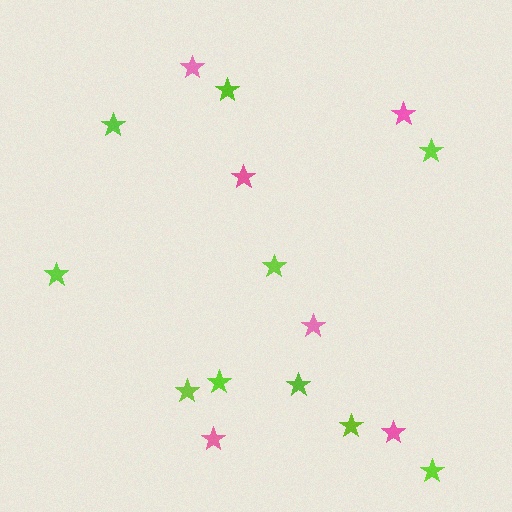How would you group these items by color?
There are 2 groups: one group of pink stars (6) and one group of lime stars (10).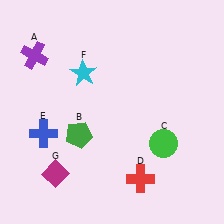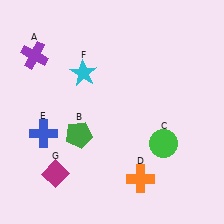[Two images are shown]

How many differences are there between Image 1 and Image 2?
There is 1 difference between the two images.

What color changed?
The cross (D) changed from red in Image 1 to orange in Image 2.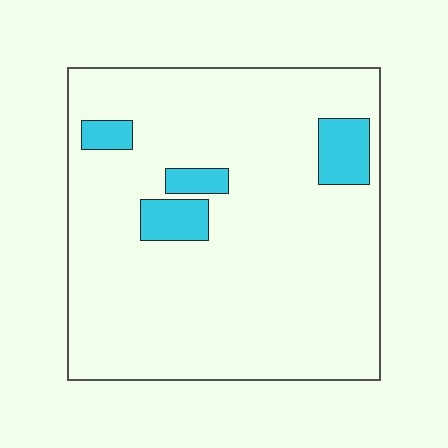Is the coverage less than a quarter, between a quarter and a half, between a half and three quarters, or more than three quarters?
Less than a quarter.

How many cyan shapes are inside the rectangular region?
4.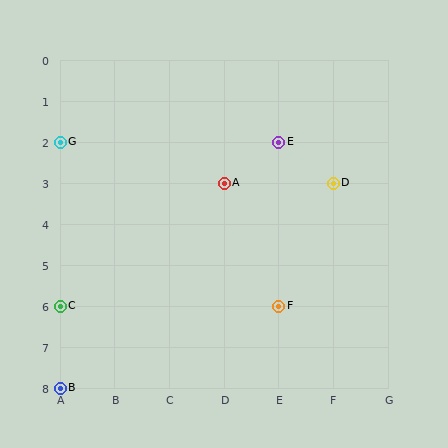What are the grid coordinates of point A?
Point A is at grid coordinates (D, 3).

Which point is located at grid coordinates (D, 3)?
Point A is at (D, 3).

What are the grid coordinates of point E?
Point E is at grid coordinates (E, 2).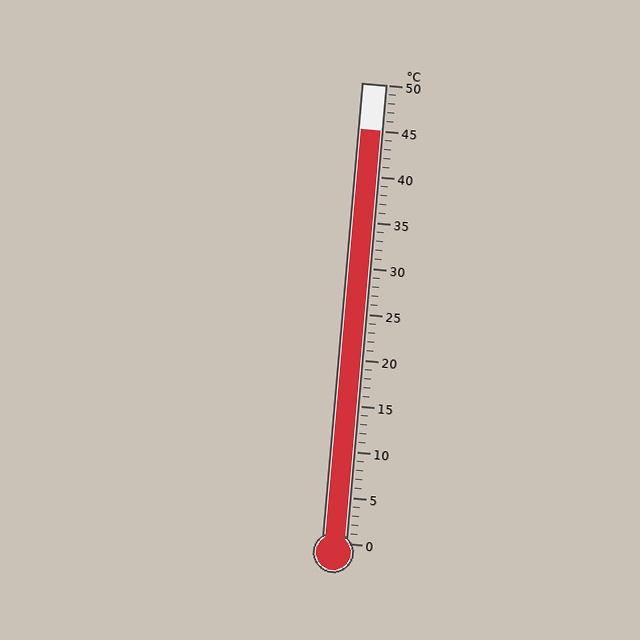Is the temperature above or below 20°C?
The temperature is above 20°C.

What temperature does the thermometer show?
The thermometer shows approximately 45°C.